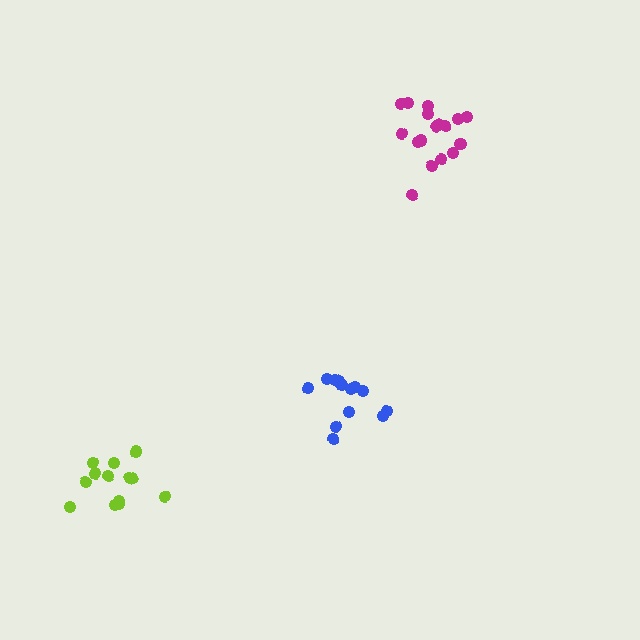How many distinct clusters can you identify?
There are 3 distinct clusters.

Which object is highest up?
The magenta cluster is topmost.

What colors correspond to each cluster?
The clusters are colored: blue, lime, magenta.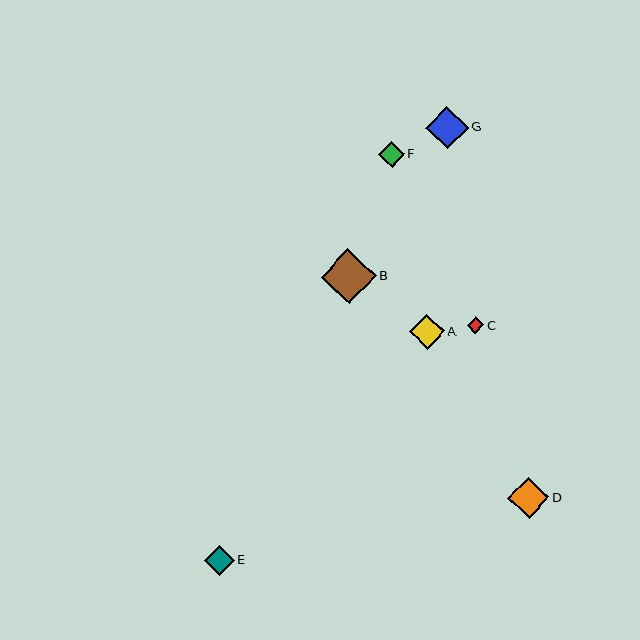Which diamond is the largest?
Diamond B is the largest with a size of approximately 55 pixels.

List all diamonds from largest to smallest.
From largest to smallest: B, G, D, A, E, F, C.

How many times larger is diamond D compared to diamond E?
Diamond D is approximately 1.4 times the size of diamond E.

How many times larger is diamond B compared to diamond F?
Diamond B is approximately 2.1 times the size of diamond F.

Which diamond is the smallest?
Diamond C is the smallest with a size of approximately 17 pixels.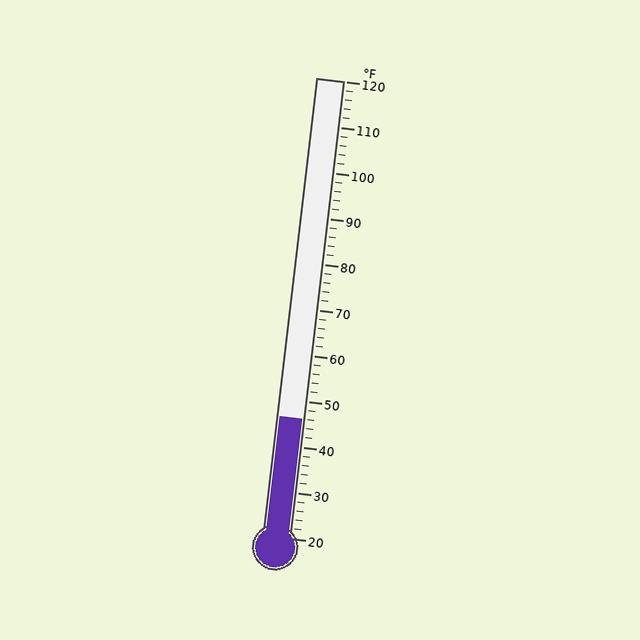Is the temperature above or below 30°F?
The temperature is above 30°F.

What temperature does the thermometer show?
The thermometer shows approximately 46°F.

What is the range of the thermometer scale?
The thermometer scale ranges from 20°F to 120°F.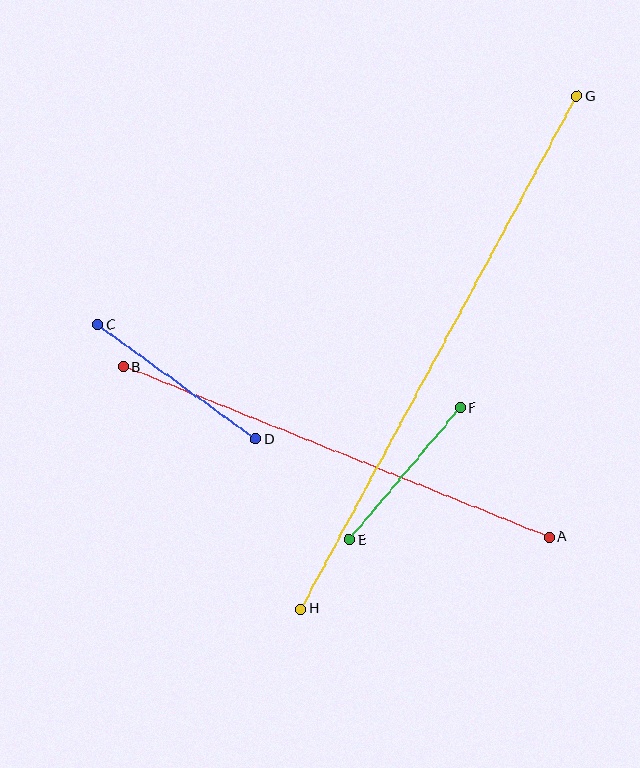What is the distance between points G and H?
The distance is approximately 582 pixels.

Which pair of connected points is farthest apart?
Points G and H are farthest apart.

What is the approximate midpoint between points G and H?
The midpoint is at approximately (439, 353) pixels.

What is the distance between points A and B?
The distance is approximately 458 pixels.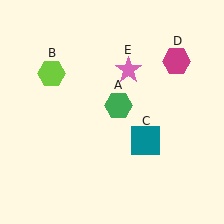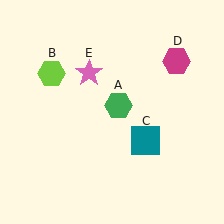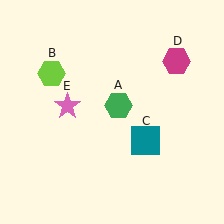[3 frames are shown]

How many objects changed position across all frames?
1 object changed position: pink star (object E).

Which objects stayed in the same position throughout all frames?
Green hexagon (object A) and lime hexagon (object B) and teal square (object C) and magenta hexagon (object D) remained stationary.